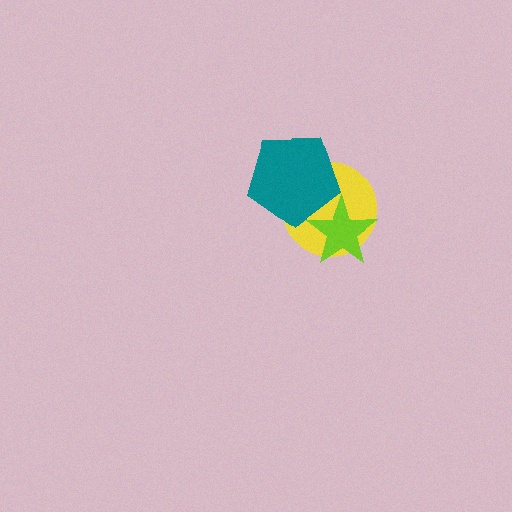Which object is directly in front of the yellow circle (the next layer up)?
The lime star is directly in front of the yellow circle.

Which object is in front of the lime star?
The teal pentagon is in front of the lime star.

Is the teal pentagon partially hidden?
No, no other shape covers it.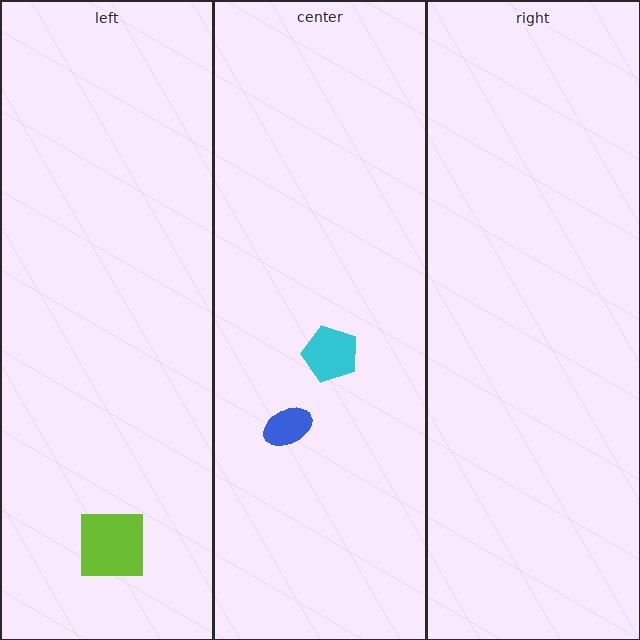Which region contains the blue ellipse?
The center region.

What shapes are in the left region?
The lime square.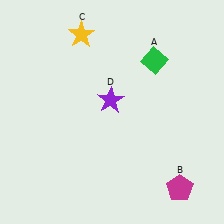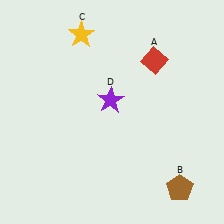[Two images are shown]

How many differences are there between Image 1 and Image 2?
There are 2 differences between the two images.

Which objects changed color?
A changed from green to red. B changed from magenta to brown.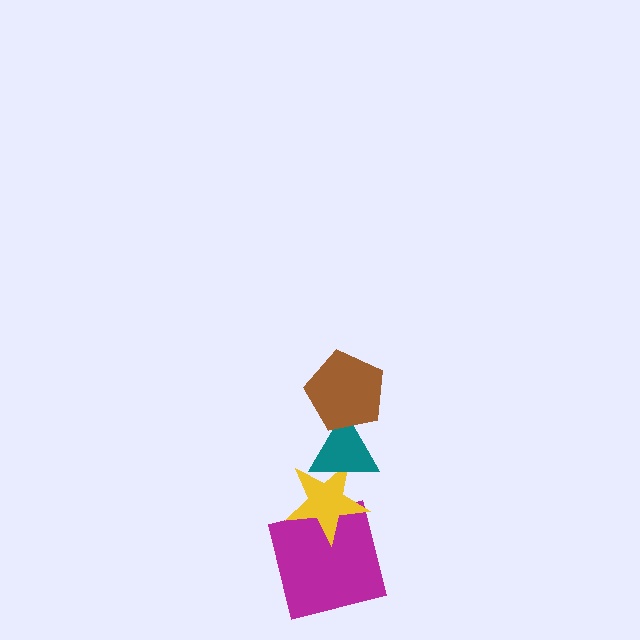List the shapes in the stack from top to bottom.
From top to bottom: the brown pentagon, the teal triangle, the yellow star, the magenta square.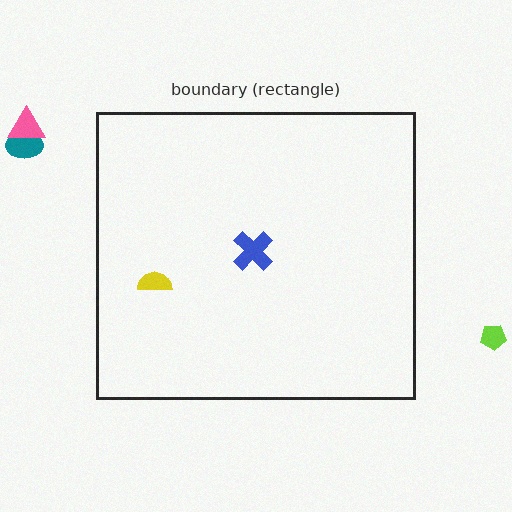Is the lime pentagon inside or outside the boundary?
Outside.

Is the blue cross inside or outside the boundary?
Inside.